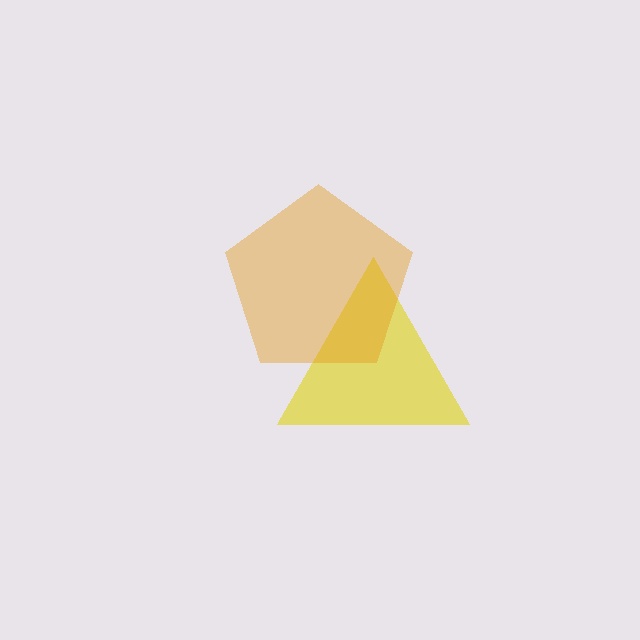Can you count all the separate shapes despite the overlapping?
Yes, there are 2 separate shapes.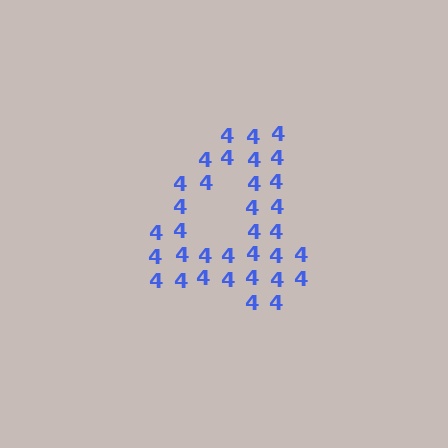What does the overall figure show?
The overall figure shows the digit 4.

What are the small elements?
The small elements are digit 4's.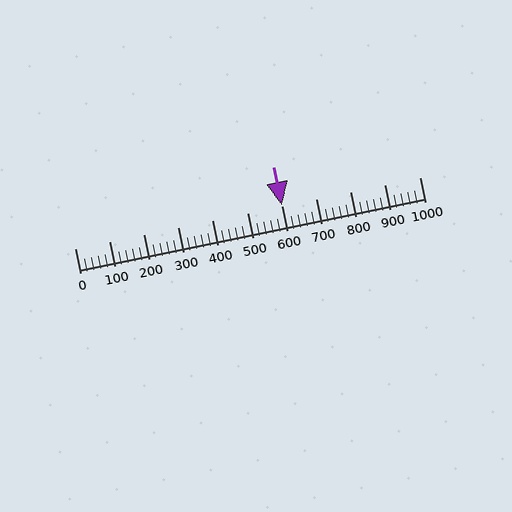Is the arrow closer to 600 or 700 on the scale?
The arrow is closer to 600.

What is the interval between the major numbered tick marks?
The major tick marks are spaced 100 units apart.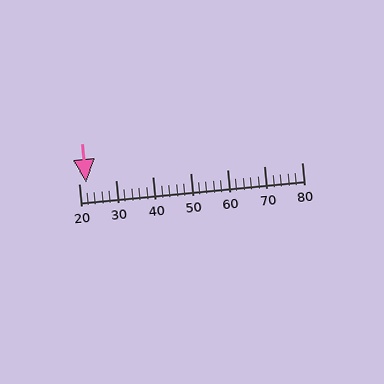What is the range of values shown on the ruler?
The ruler shows values from 20 to 80.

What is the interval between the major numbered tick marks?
The major tick marks are spaced 10 units apart.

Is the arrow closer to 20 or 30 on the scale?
The arrow is closer to 20.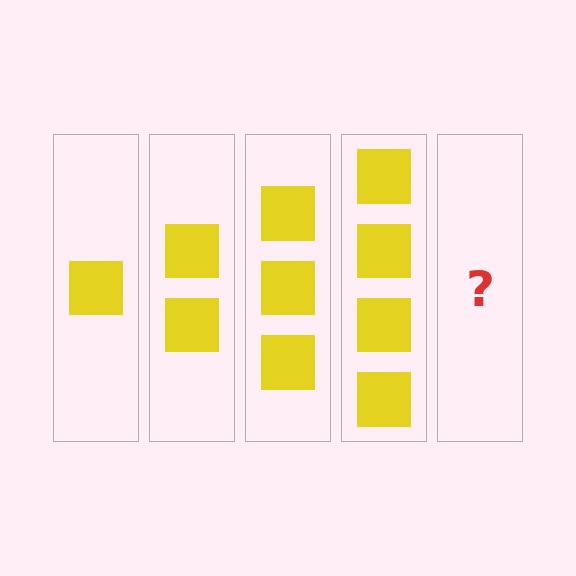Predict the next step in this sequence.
The next step is 5 squares.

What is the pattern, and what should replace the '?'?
The pattern is that each step adds one more square. The '?' should be 5 squares.